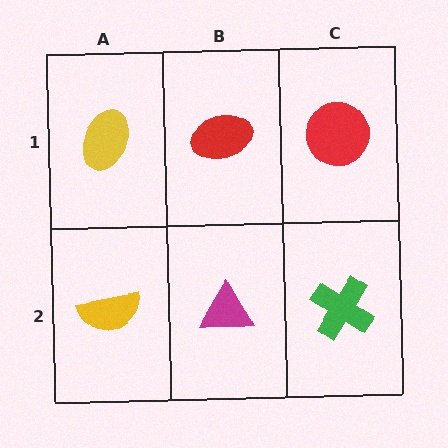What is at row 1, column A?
A yellow ellipse.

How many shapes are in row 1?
3 shapes.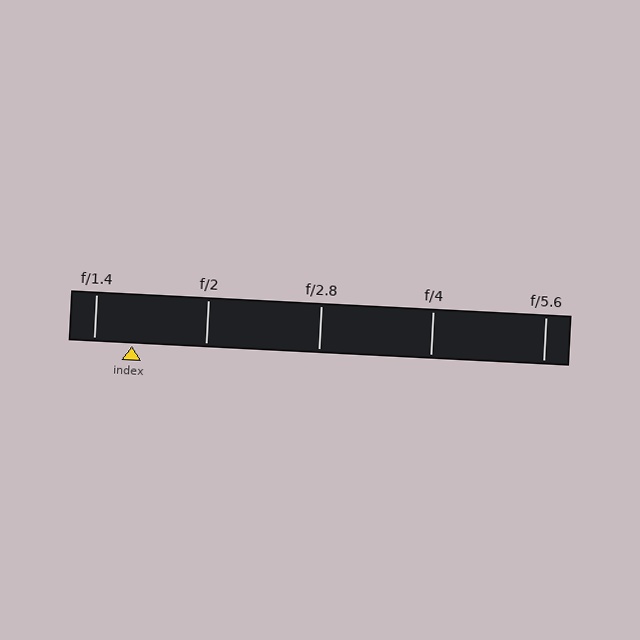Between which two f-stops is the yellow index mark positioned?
The index mark is between f/1.4 and f/2.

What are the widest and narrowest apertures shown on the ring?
The widest aperture shown is f/1.4 and the narrowest is f/5.6.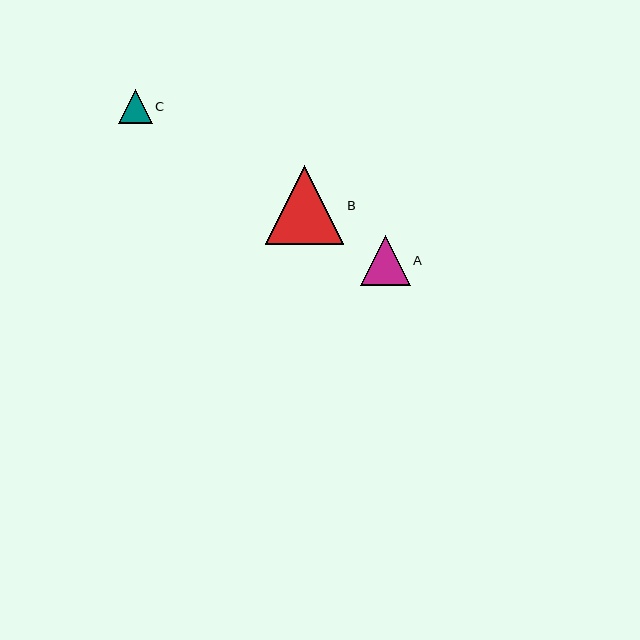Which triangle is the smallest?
Triangle C is the smallest with a size of approximately 33 pixels.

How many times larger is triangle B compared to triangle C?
Triangle B is approximately 2.4 times the size of triangle C.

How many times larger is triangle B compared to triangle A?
Triangle B is approximately 1.6 times the size of triangle A.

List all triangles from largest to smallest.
From largest to smallest: B, A, C.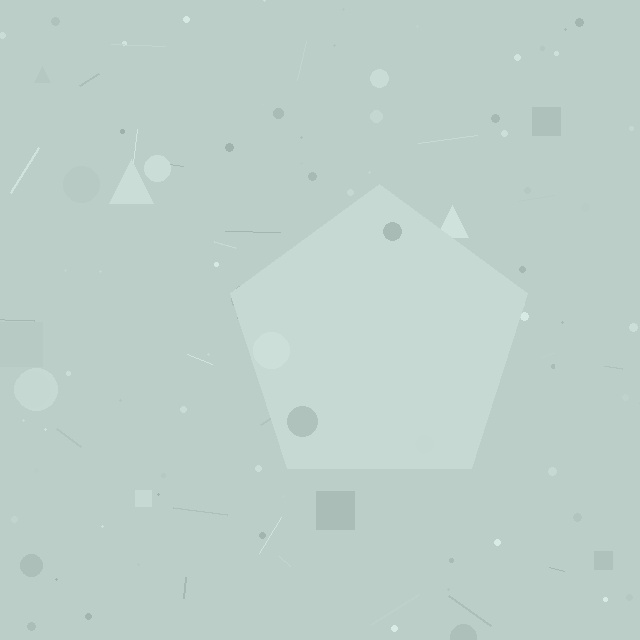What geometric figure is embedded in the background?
A pentagon is embedded in the background.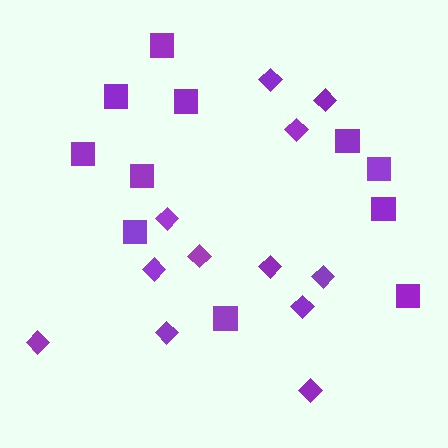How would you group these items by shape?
There are 2 groups: one group of diamonds (12) and one group of squares (11).